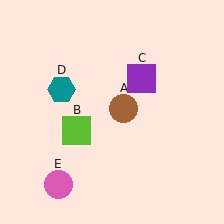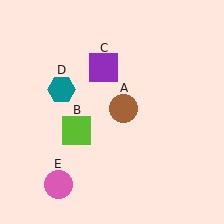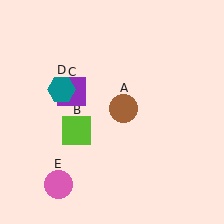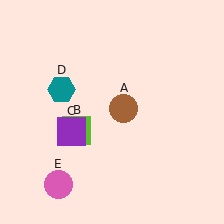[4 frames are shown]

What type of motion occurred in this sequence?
The purple square (object C) rotated counterclockwise around the center of the scene.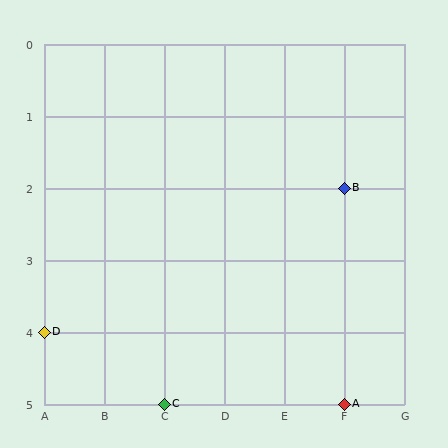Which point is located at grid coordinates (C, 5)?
Point C is at (C, 5).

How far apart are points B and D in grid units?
Points B and D are 5 columns and 2 rows apart (about 5.4 grid units diagonally).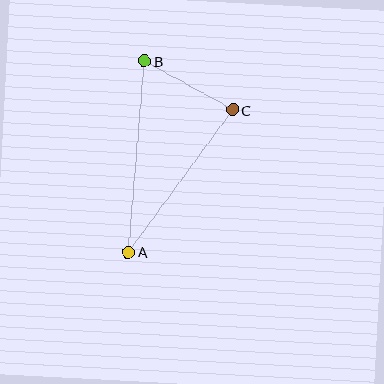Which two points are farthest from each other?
Points A and B are farthest from each other.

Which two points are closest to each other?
Points B and C are closest to each other.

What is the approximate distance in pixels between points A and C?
The distance between A and C is approximately 176 pixels.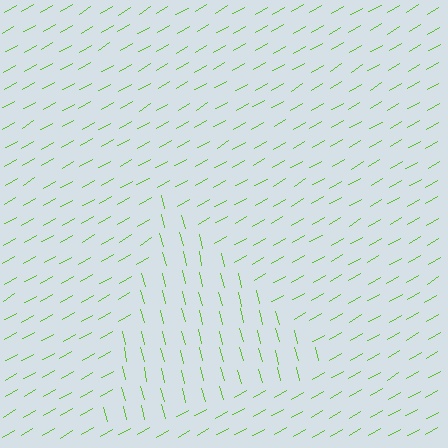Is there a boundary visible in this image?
Yes, there is a texture boundary formed by a change in line orientation.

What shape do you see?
I see a triangle.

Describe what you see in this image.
The image is filled with small lime line segments. A triangle region in the image has lines oriented differently from the surrounding lines, creating a visible texture boundary.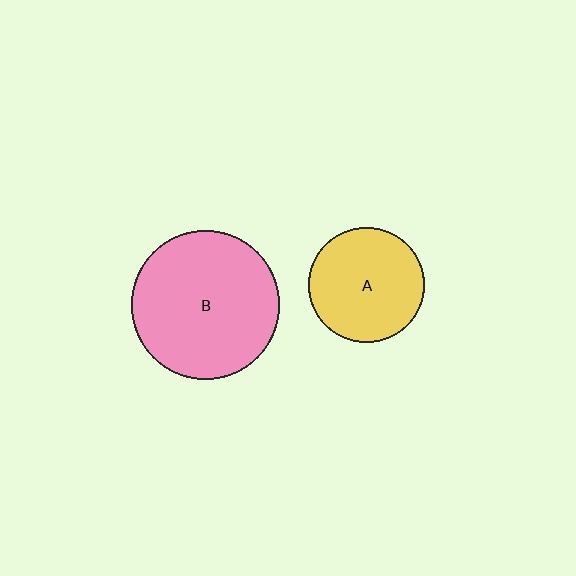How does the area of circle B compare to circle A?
Approximately 1.6 times.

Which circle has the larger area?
Circle B (pink).